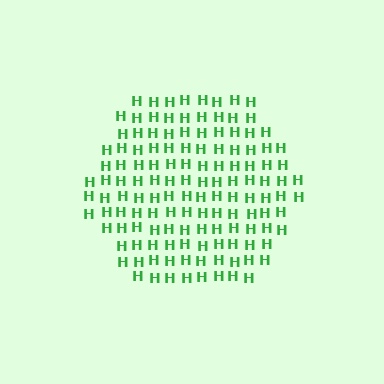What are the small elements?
The small elements are letter H's.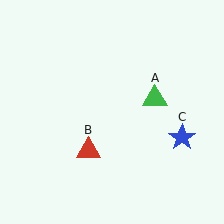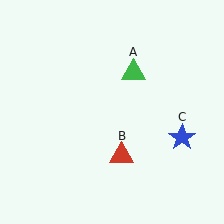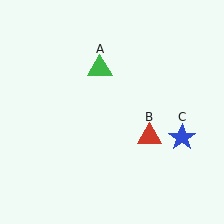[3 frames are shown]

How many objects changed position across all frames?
2 objects changed position: green triangle (object A), red triangle (object B).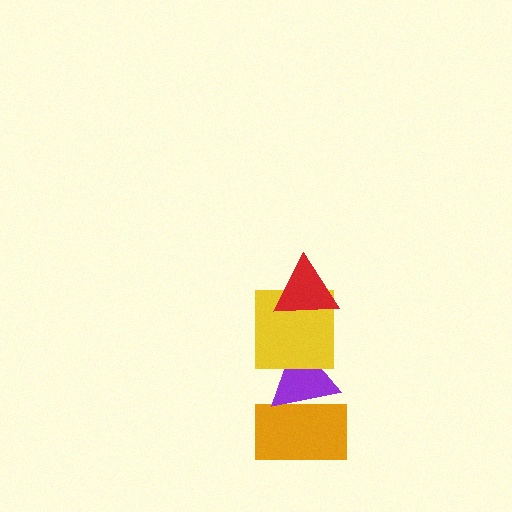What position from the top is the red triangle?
The red triangle is 1st from the top.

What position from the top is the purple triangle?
The purple triangle is 3rd from the top.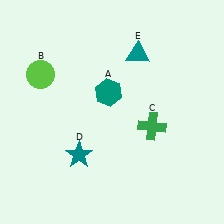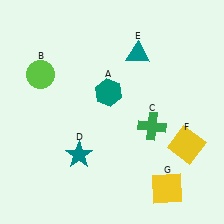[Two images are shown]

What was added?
A yellow square (F), a yellow square (G) were added in Image 2.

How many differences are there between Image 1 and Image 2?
There are 2 differences between the two images.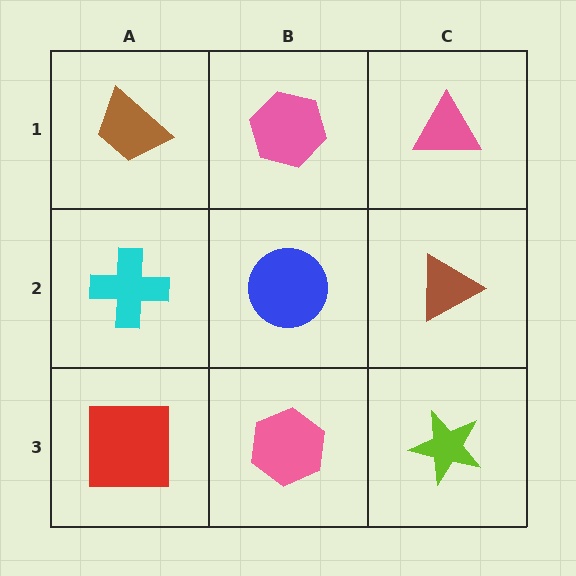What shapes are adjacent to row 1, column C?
A brown triangle (row 2, column C), a pink hexagon (row 1, column B).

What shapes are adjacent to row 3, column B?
A blue circle (row 2, column B), a red square (row 3, column A), a lime star (row 3, column C).